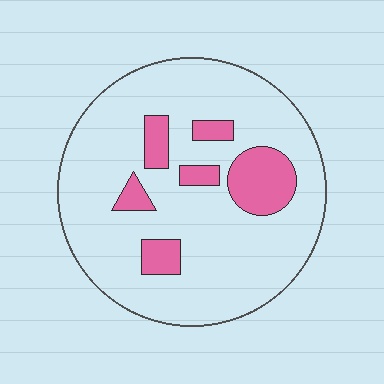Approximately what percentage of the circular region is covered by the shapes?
Approximately 15%.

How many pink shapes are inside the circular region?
6.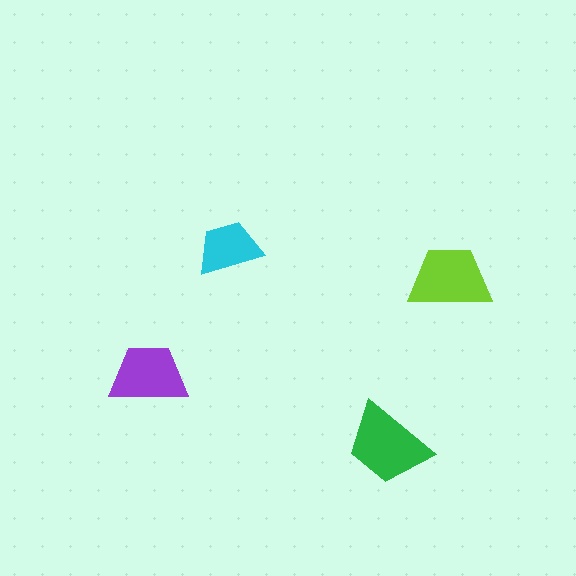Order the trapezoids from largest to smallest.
the green one, the lime one, the purple one, the cyan one.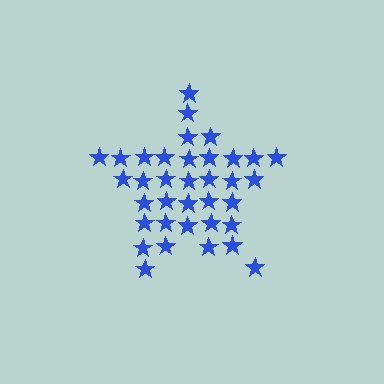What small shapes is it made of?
It is made of small stars.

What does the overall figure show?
The overall figure shows a star.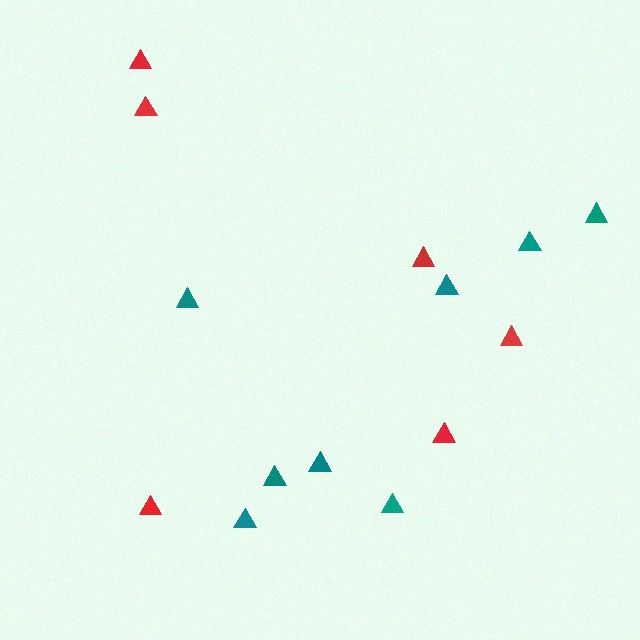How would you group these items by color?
There are 2 groups: one group of red triangles (6) and one group of teal triangles (8).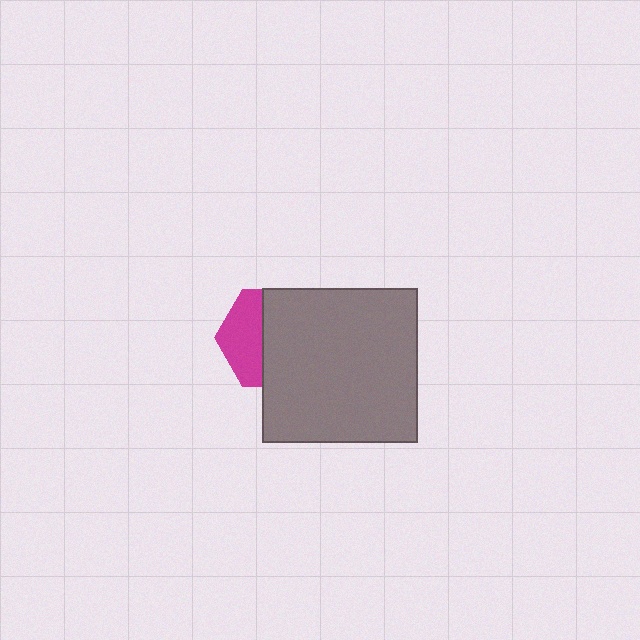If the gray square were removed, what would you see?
You would see the complete magenta hexagon.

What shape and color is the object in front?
The object in front is a gray square.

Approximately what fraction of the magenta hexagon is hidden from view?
Roughly 61% of the magenta hexagon is hidden behind the gray square.